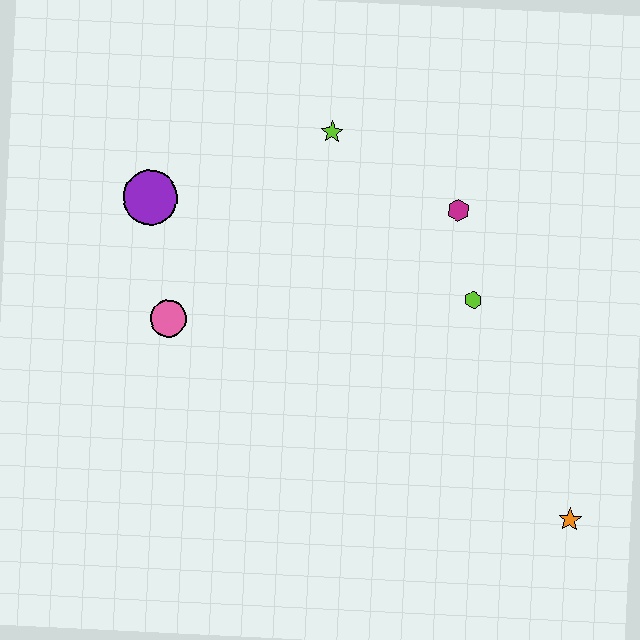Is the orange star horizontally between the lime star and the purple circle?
No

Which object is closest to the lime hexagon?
The magenta hexagon is closest to the lime hexagon.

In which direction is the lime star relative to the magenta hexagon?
The lime star is to the left of the magenta hexagon.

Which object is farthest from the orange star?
The purple circle is farthest from the orange star.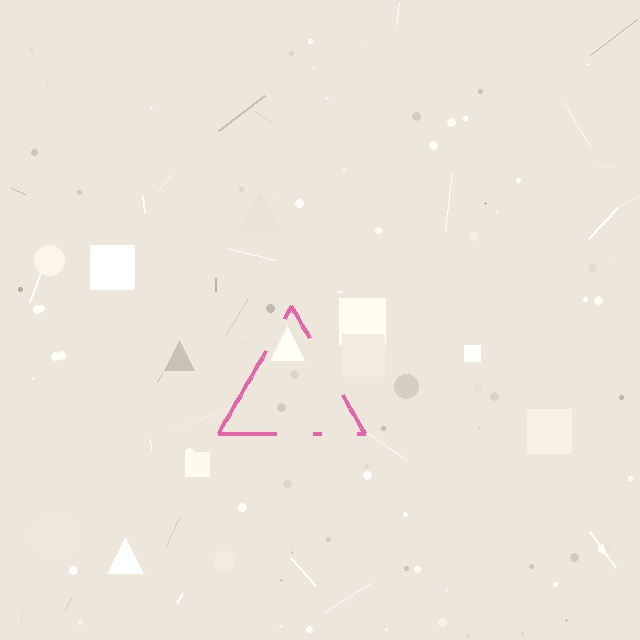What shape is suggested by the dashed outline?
The dashed outline suggests a triangle.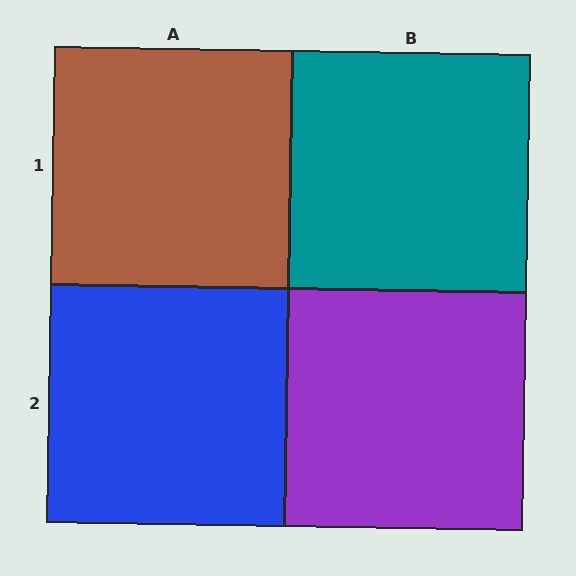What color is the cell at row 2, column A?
Blue.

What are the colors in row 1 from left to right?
Brown, teal.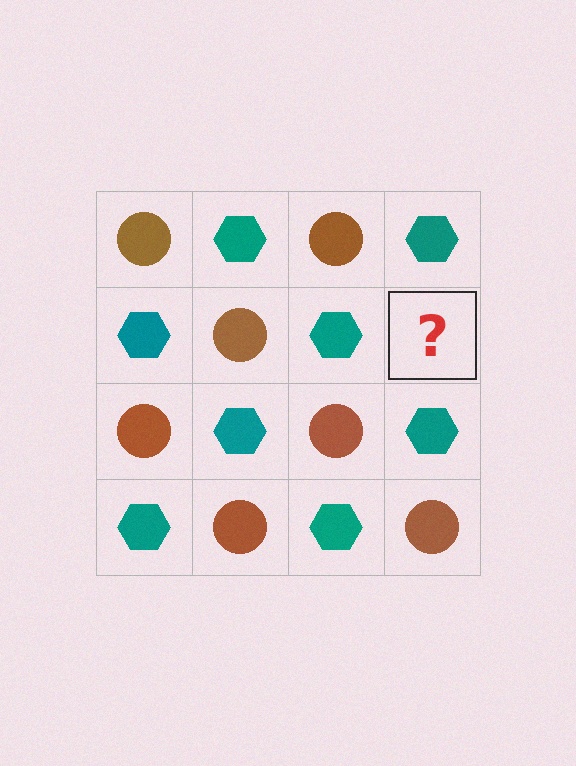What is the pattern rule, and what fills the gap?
The rule is that it alternates brown circle and teal hexagon in a checkerboard pattern. The gap should be filled with a brown circle.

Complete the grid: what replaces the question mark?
The question mark should be replaced with a brown circle.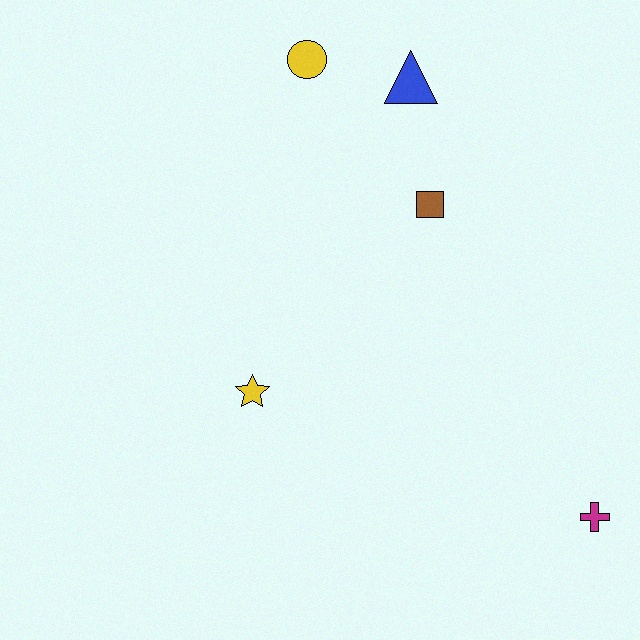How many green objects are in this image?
There are no green objects.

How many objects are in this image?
There are 5 objects.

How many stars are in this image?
There is 1 star.